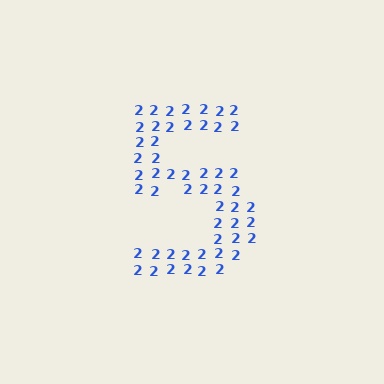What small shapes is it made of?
It is made of small digit 2's.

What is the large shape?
The large shape is the digit 5.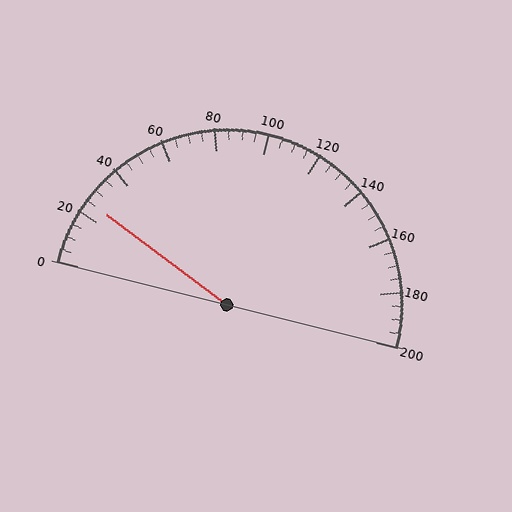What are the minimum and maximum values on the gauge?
The gauge ranges from 0 to 200.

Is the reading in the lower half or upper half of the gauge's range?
The reading is in the lower half of the range (0 to 200).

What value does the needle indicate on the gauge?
The needle indicates approximately 25.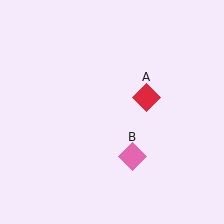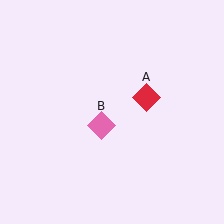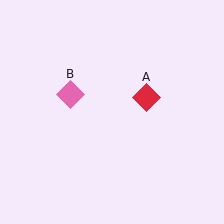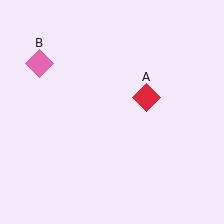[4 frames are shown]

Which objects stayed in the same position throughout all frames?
Red diamond (object A) remained stationary.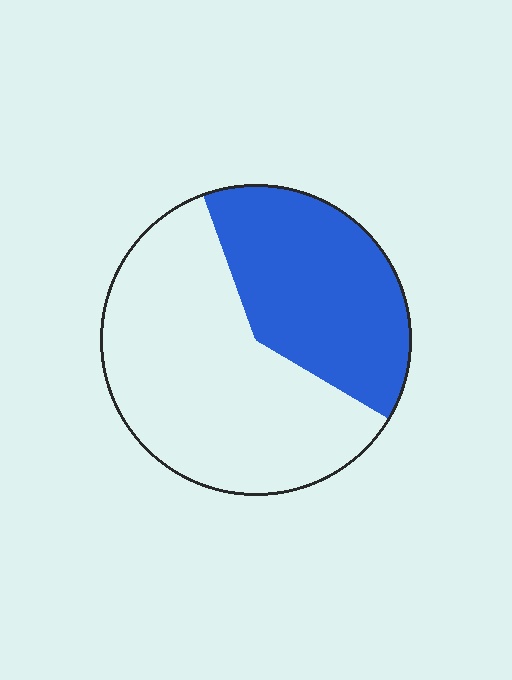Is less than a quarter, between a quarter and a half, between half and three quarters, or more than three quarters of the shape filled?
Between a quarter and a half.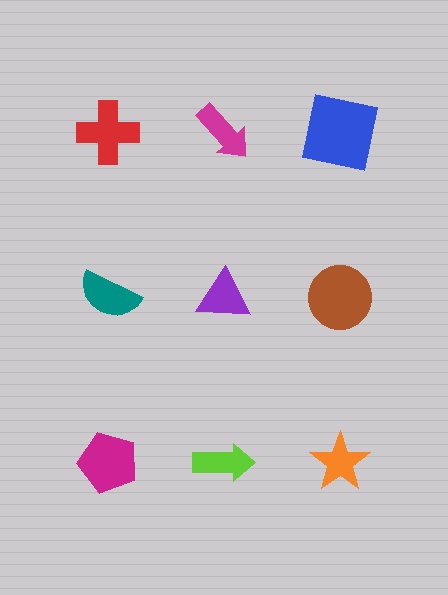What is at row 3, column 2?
A lime arrow.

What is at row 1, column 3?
A blue square.